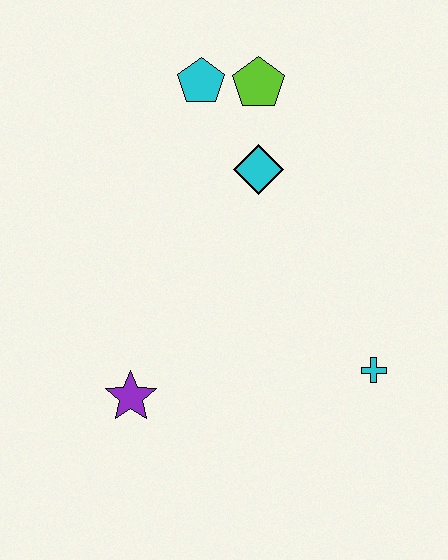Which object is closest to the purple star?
The cyan cross is closest to the purple star.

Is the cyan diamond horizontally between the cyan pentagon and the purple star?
No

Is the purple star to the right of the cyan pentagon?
No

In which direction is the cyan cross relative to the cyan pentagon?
The cyan cross is below the cyan pentagon.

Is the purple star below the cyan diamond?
Yes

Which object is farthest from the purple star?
The lime pentagon is farthest from the purple star.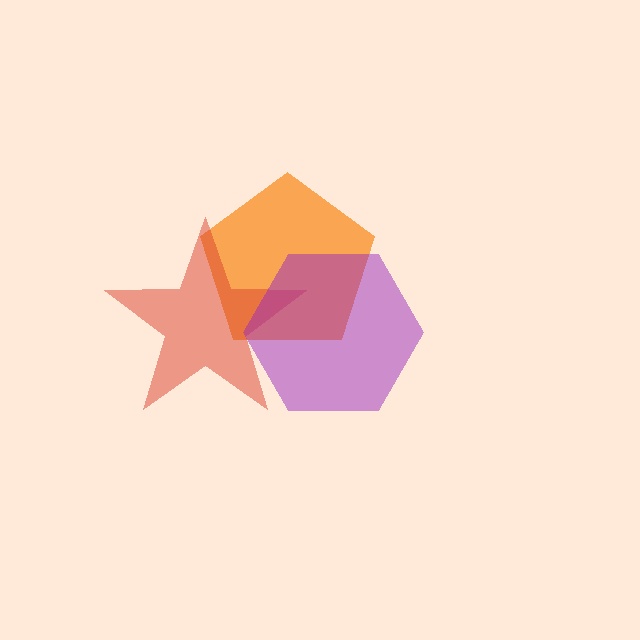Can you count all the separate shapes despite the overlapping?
Yes, there are 3 separate shapes.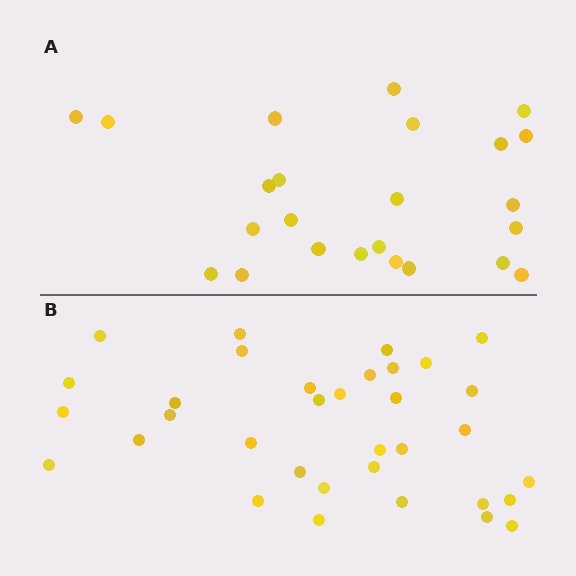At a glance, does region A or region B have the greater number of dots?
Region B (the bottom region) has more dots.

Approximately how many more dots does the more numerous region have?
Region B has roughly 10 or so more dots than region A.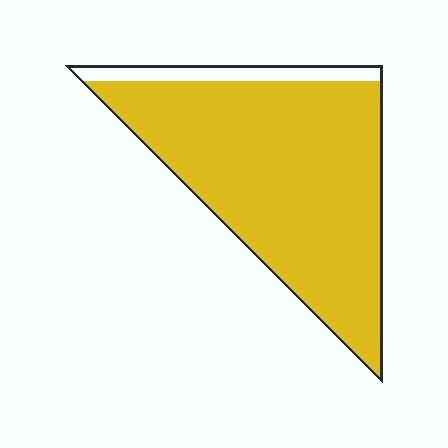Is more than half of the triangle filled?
Yes.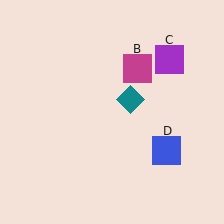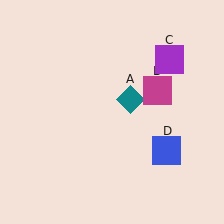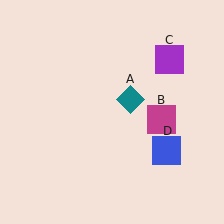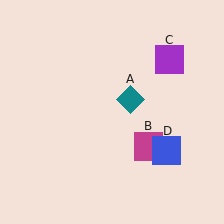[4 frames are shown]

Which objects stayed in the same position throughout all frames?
Teal diamond (object A) and purple square (object C) and blue square (object D) remained stationary.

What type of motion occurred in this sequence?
The magenta square (object B) rotated clockwise around the center of the scene.